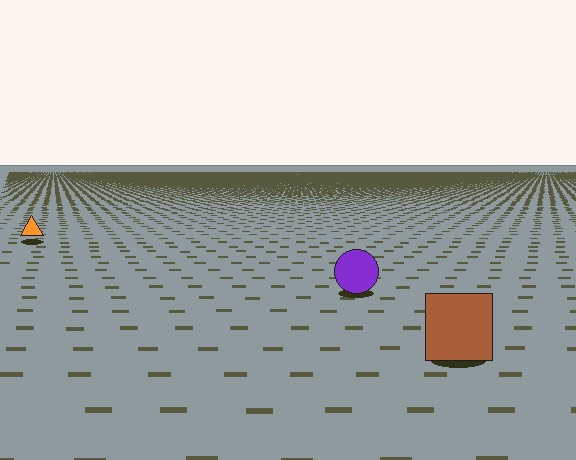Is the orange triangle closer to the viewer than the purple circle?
No. The purple circle is closer — you can tell from the texture gradient: the ground texture is coarser near it.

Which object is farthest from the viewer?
The orange triangle is farthest from the viewer. It appears smaller and the ground texture around it is denser.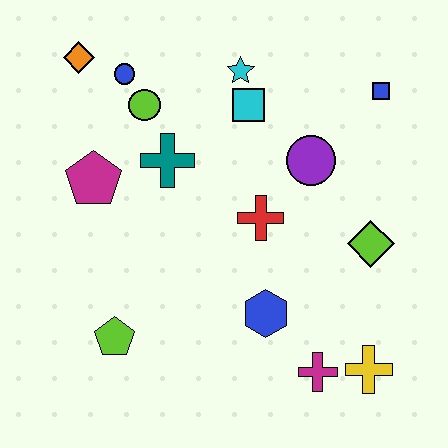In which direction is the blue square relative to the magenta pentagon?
The blue square is to the right of the magenta pentagon.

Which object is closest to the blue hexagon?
The magenta cross is closest to the blue hexagon.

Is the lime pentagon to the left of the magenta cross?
Yes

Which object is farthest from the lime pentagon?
The blue square is farthest from the lime pentagon.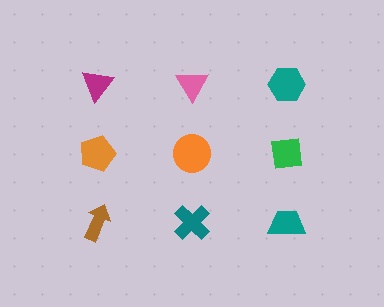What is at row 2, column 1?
An orange pentagon.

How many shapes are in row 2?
3 shapes.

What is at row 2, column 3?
A green square.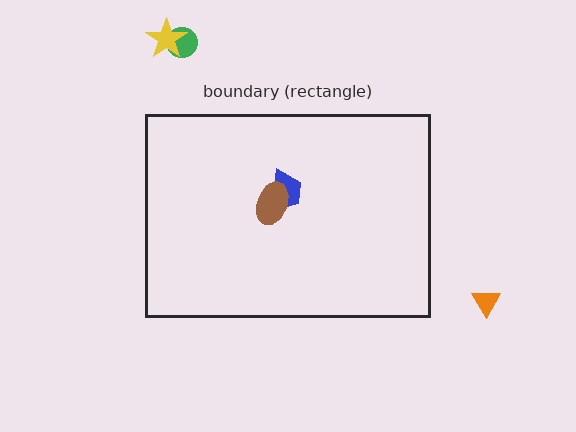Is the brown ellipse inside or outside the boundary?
Inside.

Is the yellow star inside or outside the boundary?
Outside.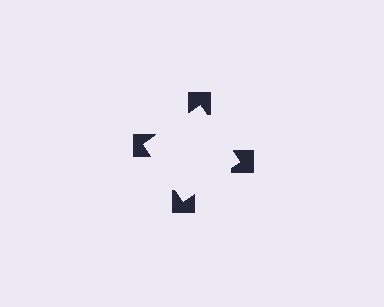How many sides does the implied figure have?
4 sides.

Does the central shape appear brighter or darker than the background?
It typically appears slightly brighter than the background, even though no actual brightness change is drawn.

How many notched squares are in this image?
There are 4 — one at each vertex of the illusory square.